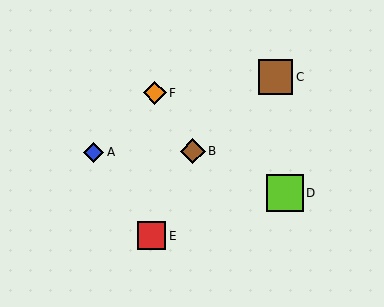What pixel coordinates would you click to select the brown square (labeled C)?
Click at (276, 77) to select the brown square C.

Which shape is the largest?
The lime square (labeled D) is the largest.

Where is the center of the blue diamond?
The center of the blue diamond is at (94, 152).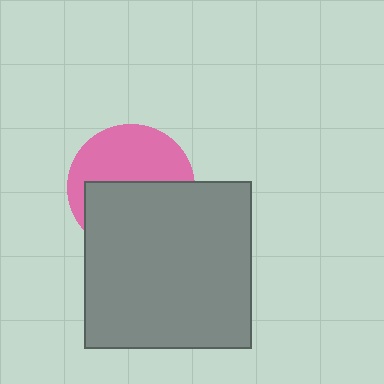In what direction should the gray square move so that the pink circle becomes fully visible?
The gray square should move down. That is the shortest direction to clear the overlap and leave the pink circle fully visible.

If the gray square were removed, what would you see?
You would see the complete pink circle.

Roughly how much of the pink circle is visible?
About half of it is visible (roughly 48%).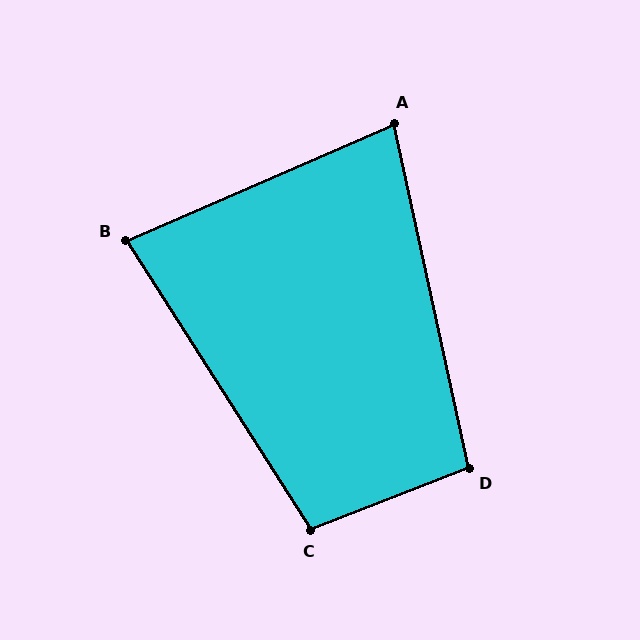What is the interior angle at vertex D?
Approximately 99 degrees (obtuse).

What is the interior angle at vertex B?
Approximately 81 degrees (acute).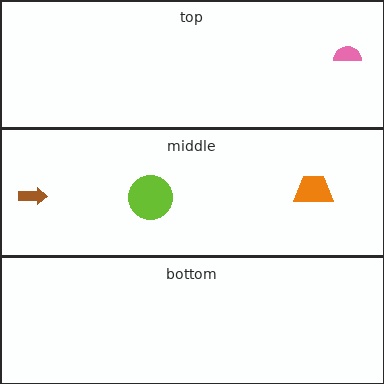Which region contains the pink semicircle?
The top region.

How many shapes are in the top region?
1.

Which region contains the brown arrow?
The middle region.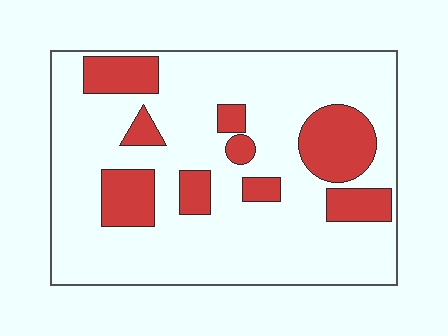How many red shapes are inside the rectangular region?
9.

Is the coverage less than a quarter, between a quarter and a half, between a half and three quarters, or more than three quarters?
Less than a quarter.